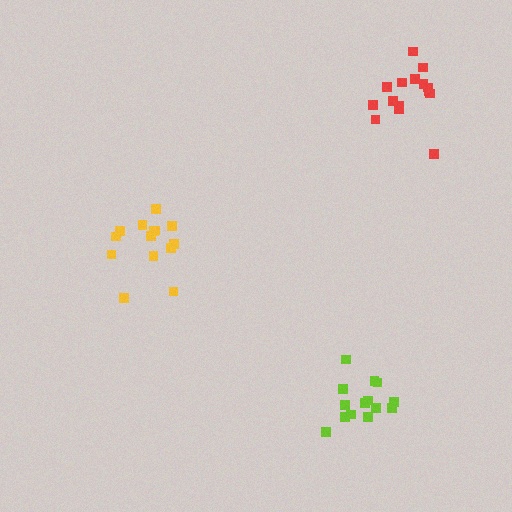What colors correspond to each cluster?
The clusters are colored: lime, red, yellow.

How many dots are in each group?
Group 1: 14 dots, Group 2: 15 dots, Group 3: 14 dots (43 total).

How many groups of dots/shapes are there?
There are 3 groups.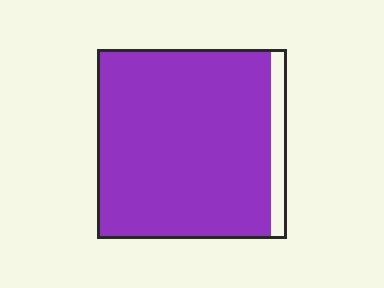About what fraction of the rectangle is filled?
About nine tenths (9/10).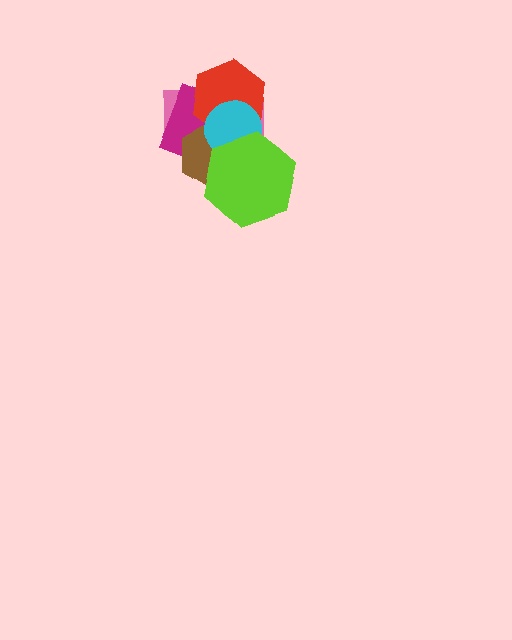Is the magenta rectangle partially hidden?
Yes, it is partially covered by another shape.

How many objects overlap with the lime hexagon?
3 objects overlap with the lime hexagon.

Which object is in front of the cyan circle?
The lime hexagon is in front of the cyan circle.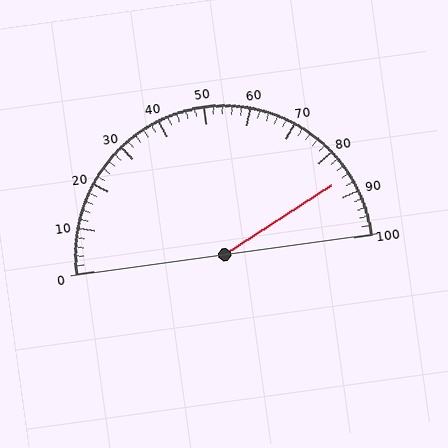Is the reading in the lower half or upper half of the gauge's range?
The reading is in the upper half of the range (0 to 100).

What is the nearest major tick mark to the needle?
The nearest major tick mark is 90.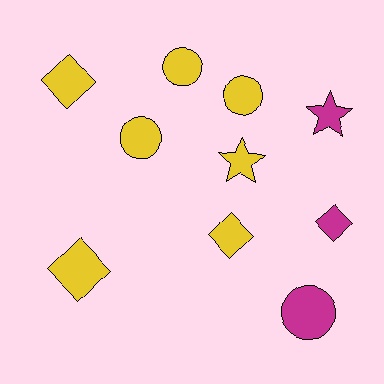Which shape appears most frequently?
Circle, with 4 objects.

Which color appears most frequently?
Yellow, with 7 objects.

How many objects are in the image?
There are 10 objects.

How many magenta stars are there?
There is 1 magenta star.